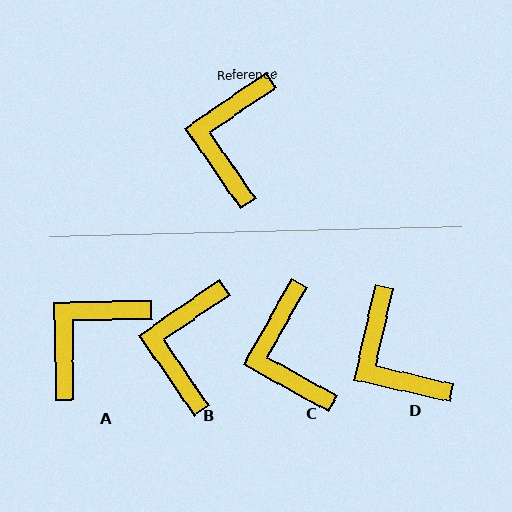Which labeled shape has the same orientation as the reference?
B.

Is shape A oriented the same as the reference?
No, it is off by about 33 degrees.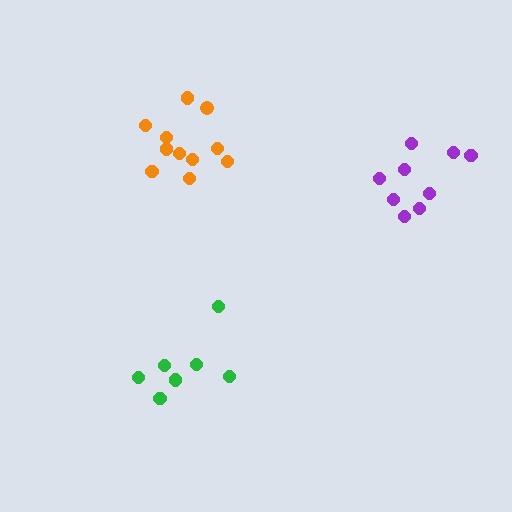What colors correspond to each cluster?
The clusters are colored: green, purple, orange.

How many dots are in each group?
Group 1: 7 dots, Group 2: 9 dots, Group 3: 12 dots (28 total).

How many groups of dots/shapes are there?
There are 3 groups.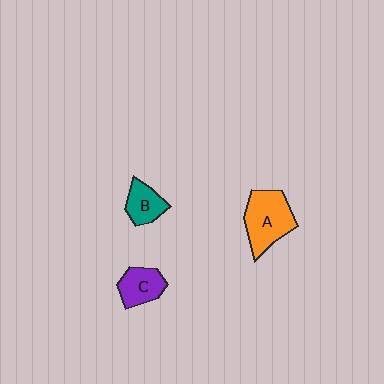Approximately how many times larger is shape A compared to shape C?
Approximately 1.6 times.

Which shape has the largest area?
Shape A (orange).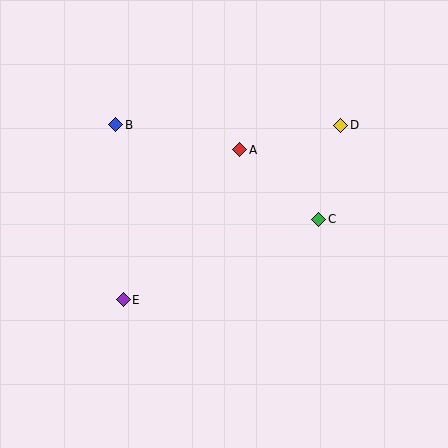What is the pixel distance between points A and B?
The distance between A and B is 127 pixels.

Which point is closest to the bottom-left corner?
Point E is closest to the bottom-left corner.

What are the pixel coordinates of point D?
Point D is at (341, 125).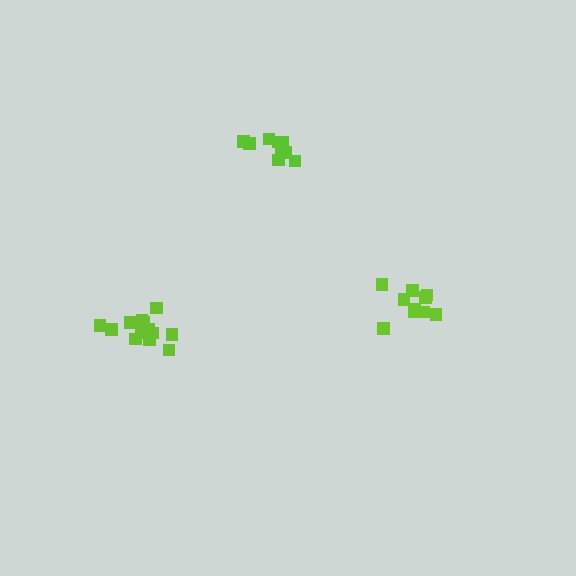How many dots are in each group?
Group 1: 15 dots, Group 2: 10 dots, Group 3: 9 dots (34 total).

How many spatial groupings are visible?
There are 3 spatial groupings.